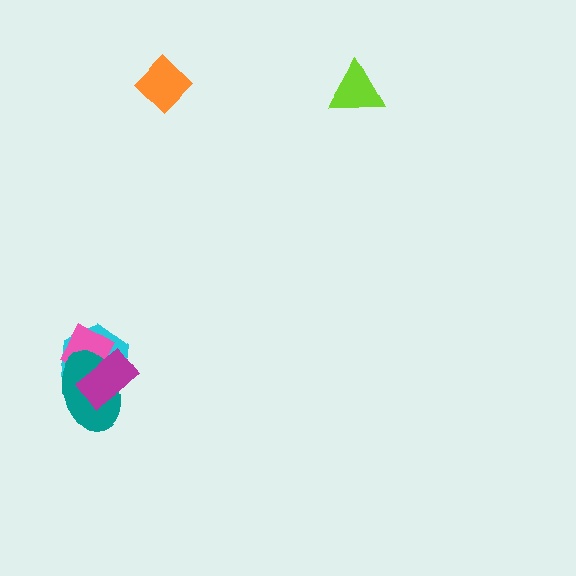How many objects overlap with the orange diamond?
0 objects overlap with the orange diamond.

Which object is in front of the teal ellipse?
The magenta rectangle is in front of the teal ellipse.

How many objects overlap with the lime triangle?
0 objects overlap with the lime triangle.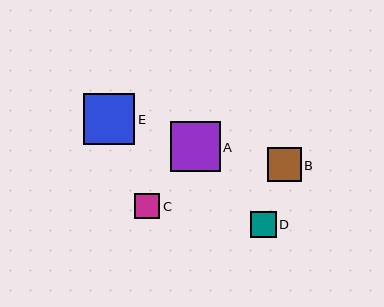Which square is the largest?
Square E is the largest with a size of approximately 51 pixels.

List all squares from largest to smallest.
From largest to smallest: E, A, B, C, D.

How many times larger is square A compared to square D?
Square A is approximately 2.0 times the size of square D.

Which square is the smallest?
Square D is the smallest with a size of approximately 25 pixels.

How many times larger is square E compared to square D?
Square E is approximately 2.0 times the size of square D.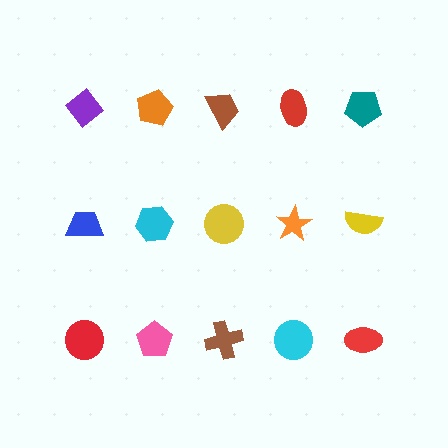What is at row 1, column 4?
A red ellipse.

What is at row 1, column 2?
An orange pentagon.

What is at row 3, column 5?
A red ellipse.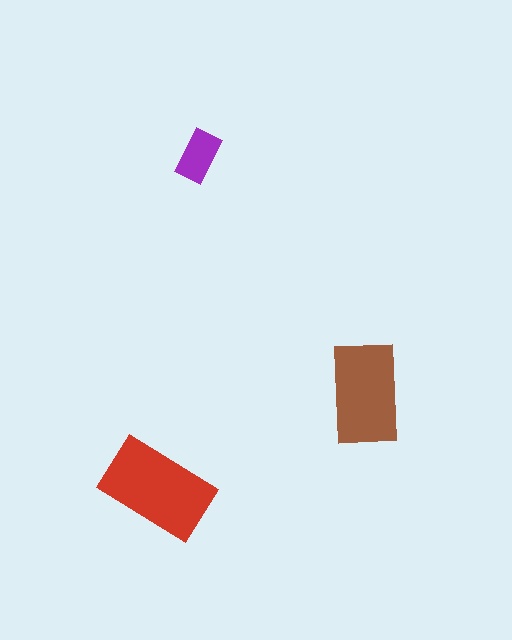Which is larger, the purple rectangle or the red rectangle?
The red one.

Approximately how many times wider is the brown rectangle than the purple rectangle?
About 2 times wider.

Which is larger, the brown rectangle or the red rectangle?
The red one.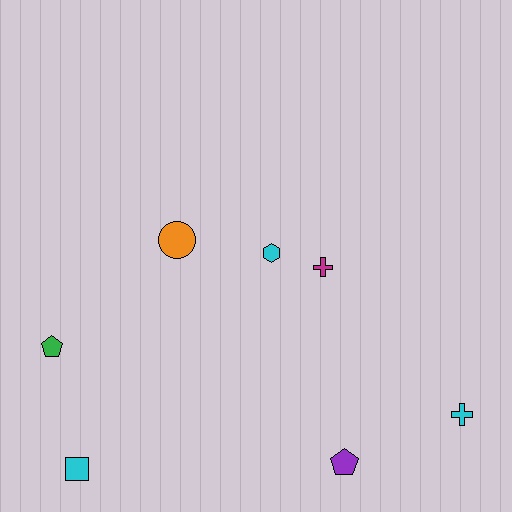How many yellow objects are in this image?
There are no yellow objects.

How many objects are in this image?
There are 7 objects.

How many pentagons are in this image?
There are 2 pentagons.